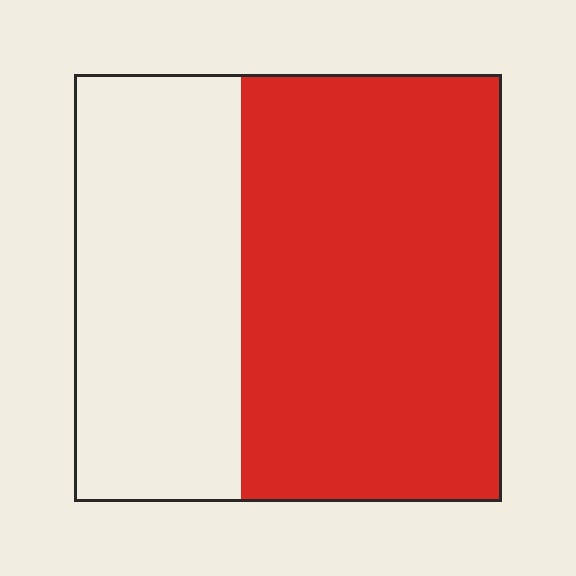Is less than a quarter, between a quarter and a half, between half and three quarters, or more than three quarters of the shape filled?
Between half and three quarters.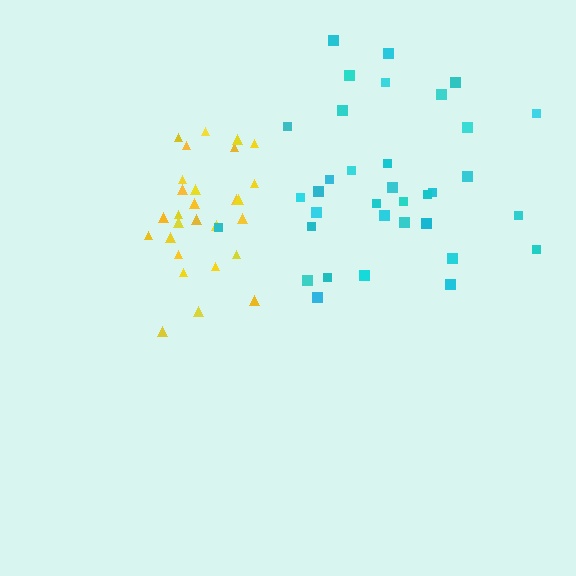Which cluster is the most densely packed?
Yellow.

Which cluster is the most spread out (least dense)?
Cyan.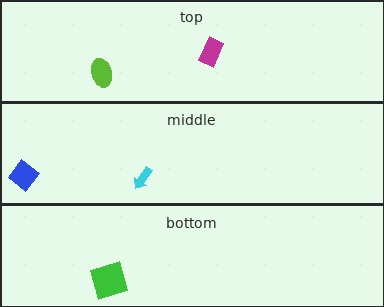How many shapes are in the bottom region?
1.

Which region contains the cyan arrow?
The middle region.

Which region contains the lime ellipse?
The top region.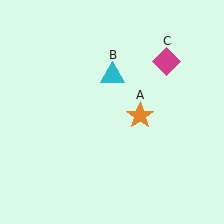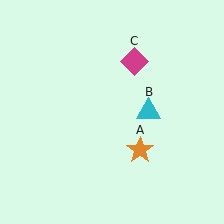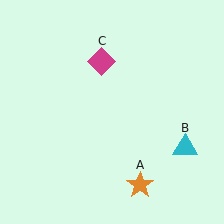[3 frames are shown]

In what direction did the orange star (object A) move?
The orange star (object A) moved down.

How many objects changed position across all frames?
3 objects changed position: orange star (object A), cyan triangle (object B), magenta diamond (object C).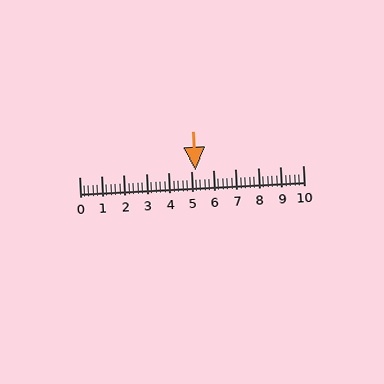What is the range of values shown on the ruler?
The ruler shows values from 0 to 10.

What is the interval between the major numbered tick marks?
The major tick marks are spaced 1 units apart.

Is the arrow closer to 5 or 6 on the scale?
The arrow is closer to 5.